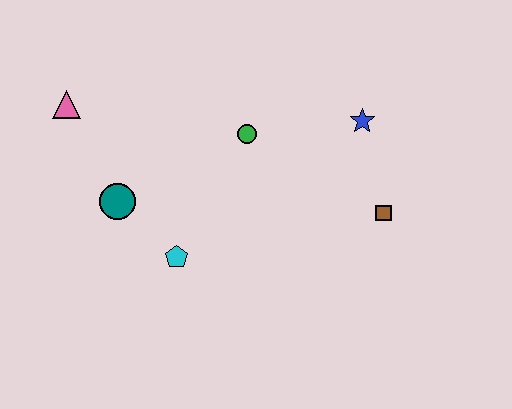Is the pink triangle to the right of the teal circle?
No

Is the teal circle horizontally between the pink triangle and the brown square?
Yes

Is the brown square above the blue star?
No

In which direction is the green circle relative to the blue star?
The green circle is to the left of the blue star.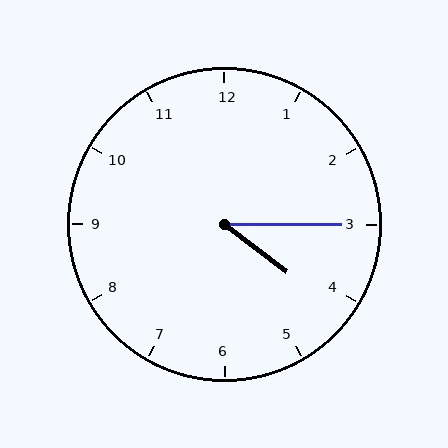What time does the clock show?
4:15.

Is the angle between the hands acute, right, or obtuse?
It is acute.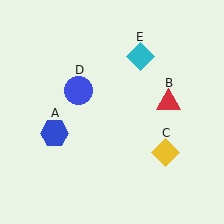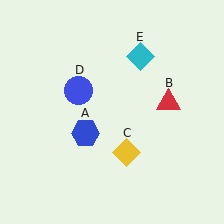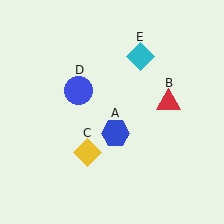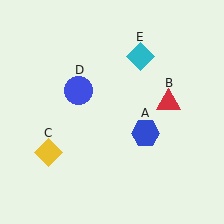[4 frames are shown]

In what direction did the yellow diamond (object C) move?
The yellow diamond (object C) moved left.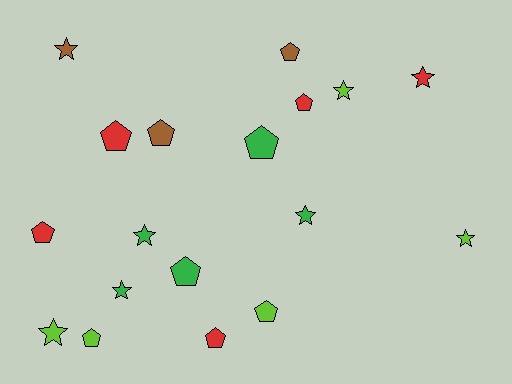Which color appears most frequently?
Red, with 5 objects.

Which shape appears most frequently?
Pentagon, with 10 objects.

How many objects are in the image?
There are 18 objects.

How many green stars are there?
There are 3 green stars.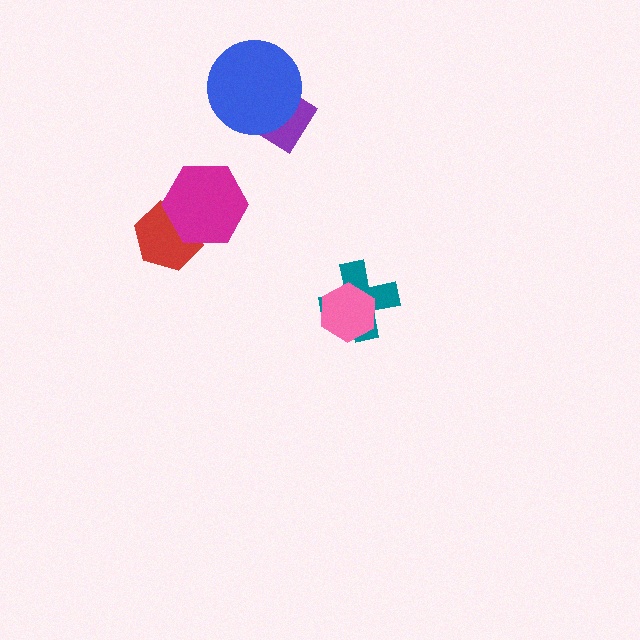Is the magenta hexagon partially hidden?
No, no other shape covers it.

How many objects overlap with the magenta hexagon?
1 object overlaps with the magenta hexagon.